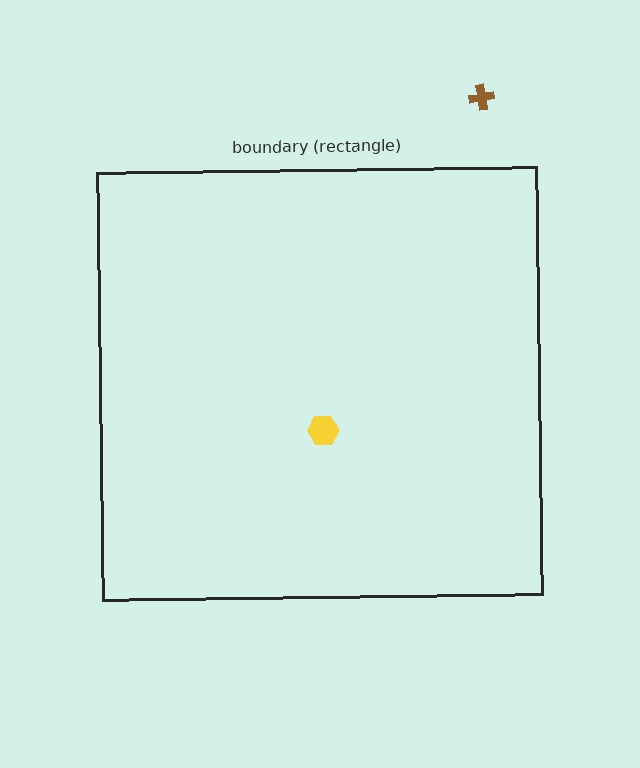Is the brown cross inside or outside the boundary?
Outside.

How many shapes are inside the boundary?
1 inside, 1 outside.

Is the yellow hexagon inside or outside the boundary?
Inside.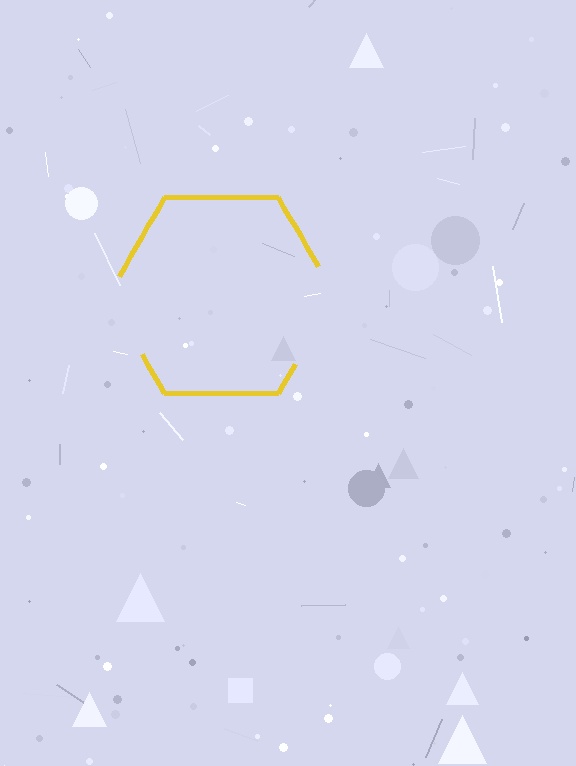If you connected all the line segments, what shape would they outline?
They would outline a hexagon.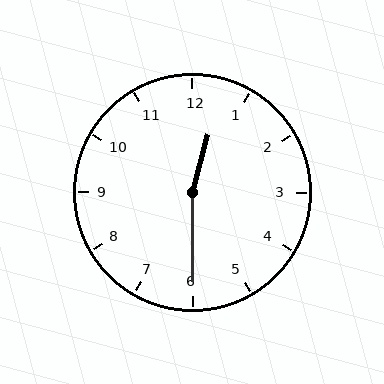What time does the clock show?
12:30.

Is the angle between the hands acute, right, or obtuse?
It is obtuse.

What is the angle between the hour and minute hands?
Approximately 165 degrees.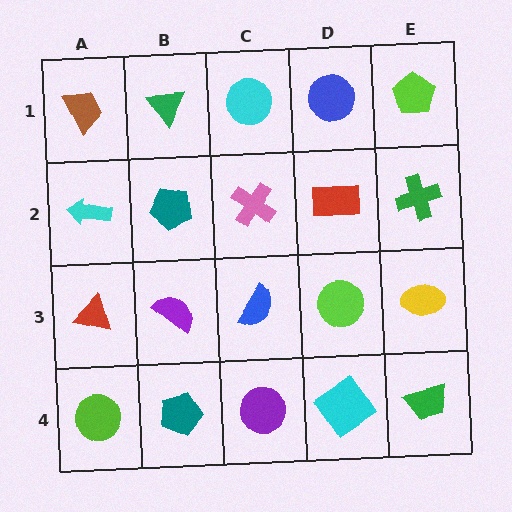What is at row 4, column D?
A cyan diamond.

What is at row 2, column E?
A green cross.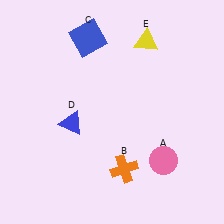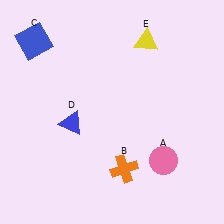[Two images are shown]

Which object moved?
The blue square (C) moved left.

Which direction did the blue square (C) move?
The blue square (C) moved left.